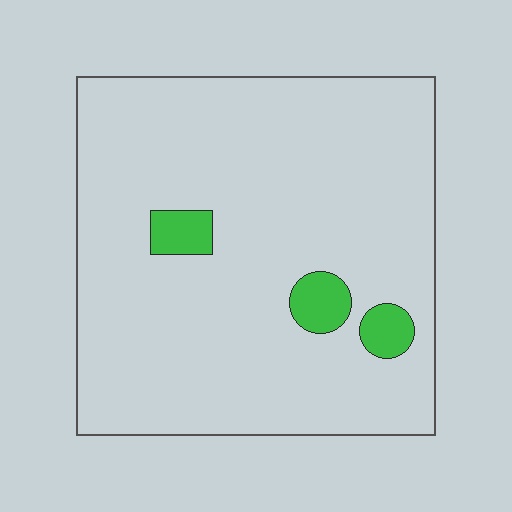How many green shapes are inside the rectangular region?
3.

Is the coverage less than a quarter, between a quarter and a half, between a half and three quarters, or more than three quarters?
Less than a quarter.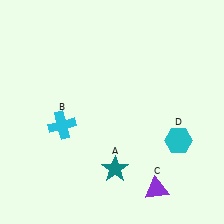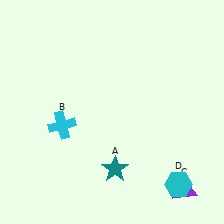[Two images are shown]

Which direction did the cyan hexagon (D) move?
The cyan hexagon (D) moved down.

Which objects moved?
The objects that moved are: the purple triangle (C), the cyan hexagon (D).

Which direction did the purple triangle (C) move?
The purple triangle (C) moved right.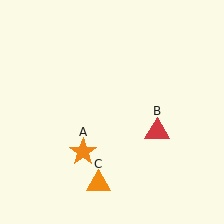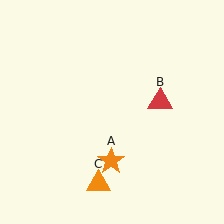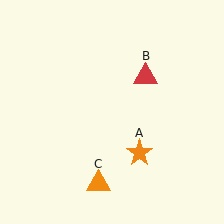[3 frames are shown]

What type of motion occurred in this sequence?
The orange star (object A), red triangle (object B) rotated counterclockwise around the center of the scene.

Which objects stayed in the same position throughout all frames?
Orange triangle (object C) remained stationary.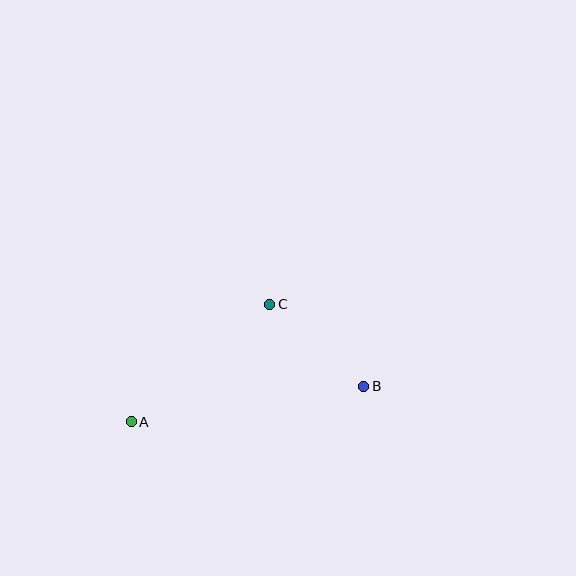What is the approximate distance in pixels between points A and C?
The distance between A and C is approximately 181 pixels.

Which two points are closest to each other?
Points B and C are closest to each other.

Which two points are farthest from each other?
Points A and B are farthest from each other.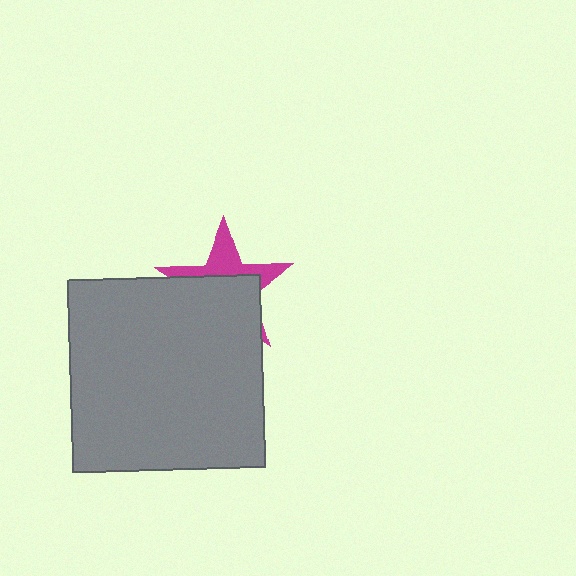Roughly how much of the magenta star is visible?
A small part of it is visible (roughly 38%).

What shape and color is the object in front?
The object in front is a gray square.